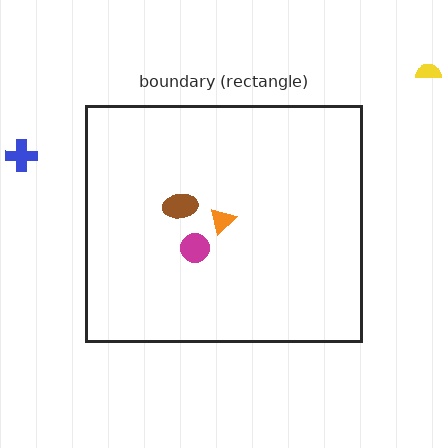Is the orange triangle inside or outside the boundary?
Inside.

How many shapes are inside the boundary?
3 inside, 2 outside.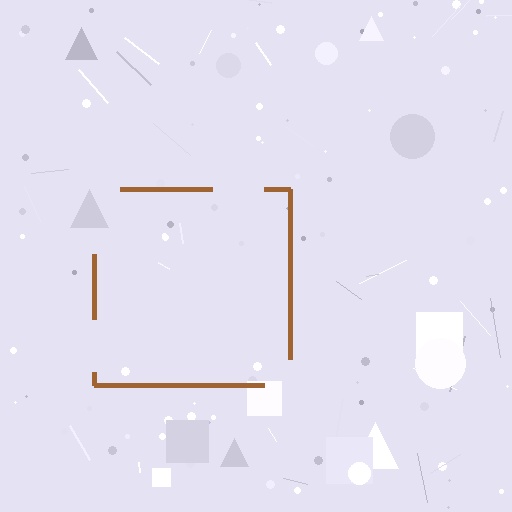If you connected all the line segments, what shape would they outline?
They would outline a square.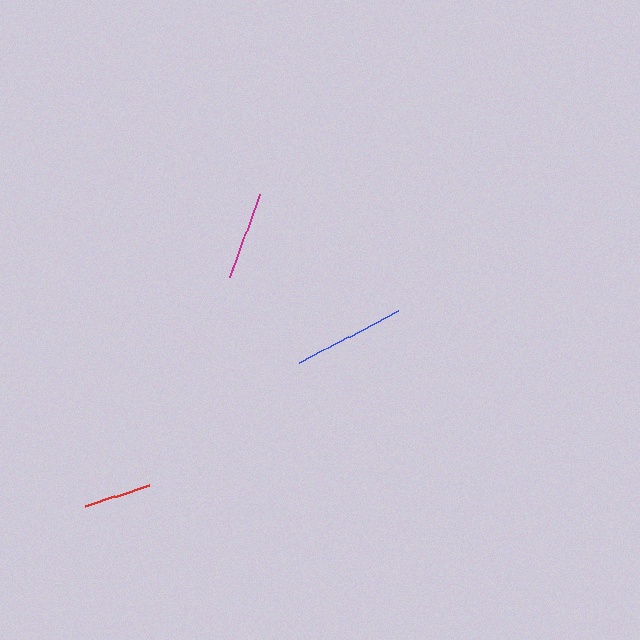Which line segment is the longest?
The blue line is the longest at approximately 111 pixels.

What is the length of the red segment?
The red segment is approximately 68 pixels long.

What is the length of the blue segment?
The blue segment is approximately 111 pixels long.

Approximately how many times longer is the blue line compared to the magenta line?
The blue line is approximately 1.2 times the length of the magenta line.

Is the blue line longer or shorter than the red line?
The blue line is longer than the red line.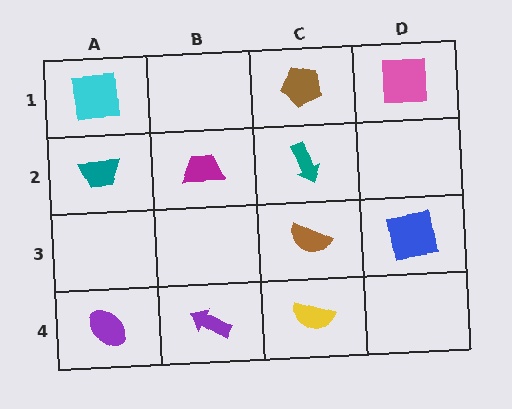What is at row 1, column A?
A cyan square.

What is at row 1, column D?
A pink square.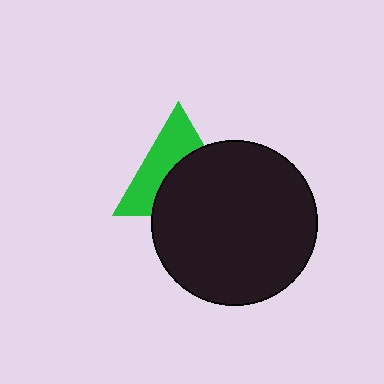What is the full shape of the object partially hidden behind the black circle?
The partially hidden object is a green triangle.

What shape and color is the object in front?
The object in front is a black circle.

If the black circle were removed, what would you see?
You would see the complete green triangle.